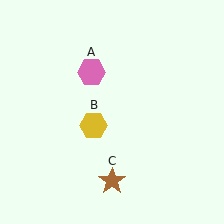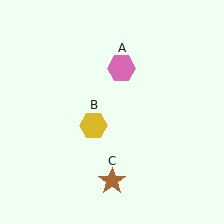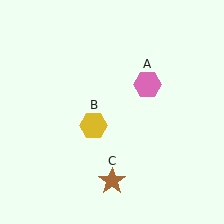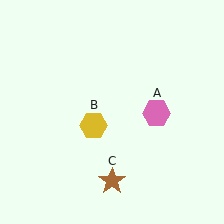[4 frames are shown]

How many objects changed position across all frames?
1 object changed position: pink hexagon (object A).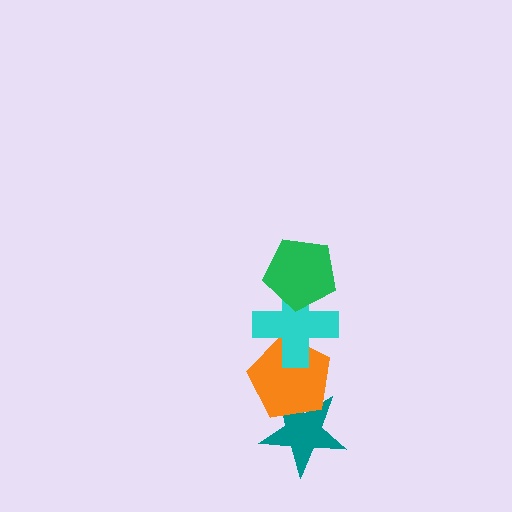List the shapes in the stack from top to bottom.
From top to bottom: the green pentagon, the cyan cross, the orange pentagon, the teal star.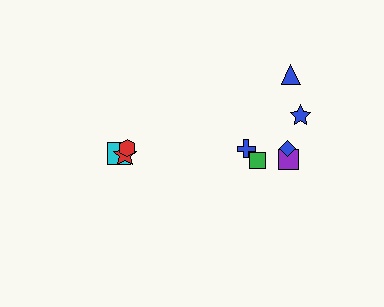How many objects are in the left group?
There are 3 objects.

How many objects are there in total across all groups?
There are 9 objects.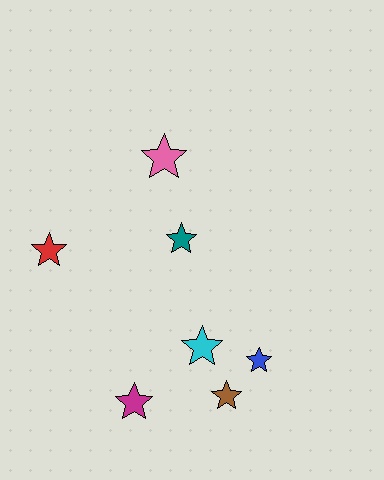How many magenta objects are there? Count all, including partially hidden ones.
There is 1 magenta object.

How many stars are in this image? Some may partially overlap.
There are 7 stars.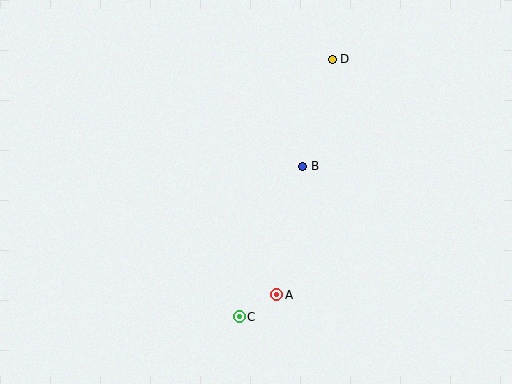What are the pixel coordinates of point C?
Point C is at (239, 317).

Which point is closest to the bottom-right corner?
Point A is closest to the bottom-right corner.